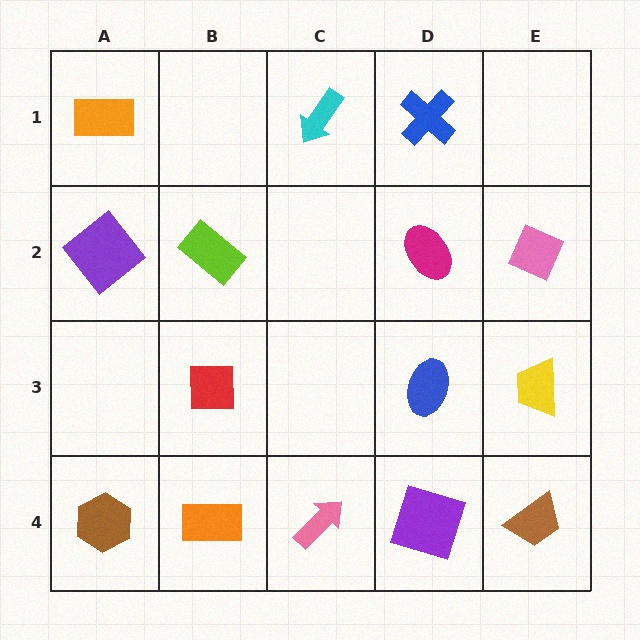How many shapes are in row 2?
4 shapes.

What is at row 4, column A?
A brown hexagon.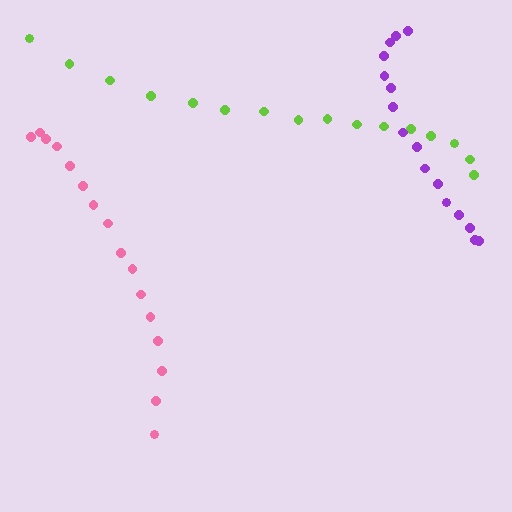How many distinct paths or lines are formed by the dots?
There are 3 distinct paths.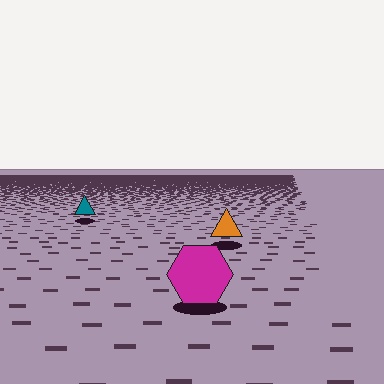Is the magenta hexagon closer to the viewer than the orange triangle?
Yes. The magenta hexagon is closer — you can tell from the texture gradient: the ground texture is coarser near it.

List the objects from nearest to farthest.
From nearest to farthest: the magenta hexagon, the orange triangle, the teal triangle.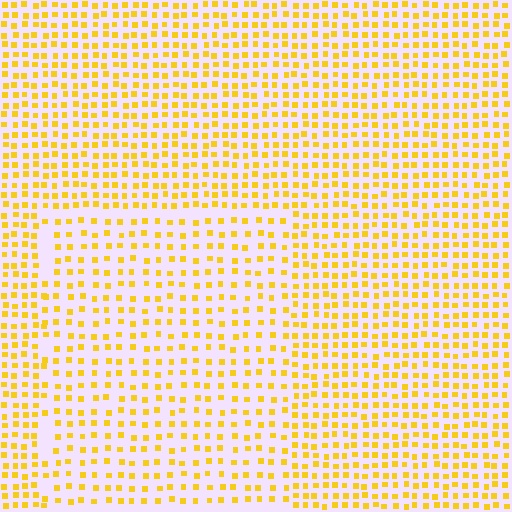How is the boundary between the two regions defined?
The boundary is defined by a change in element density (approximately 1.6x ratio). All elements are the same color, size, and shape.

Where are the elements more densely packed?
The elements are more densely packed outside the rectangle boundary.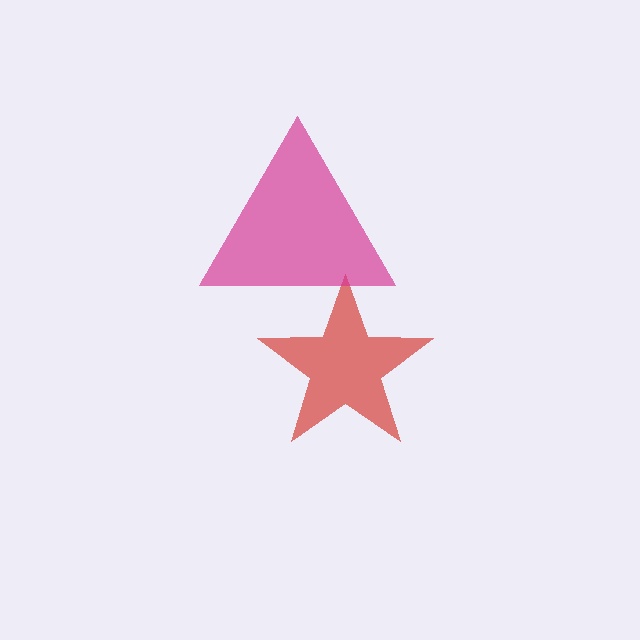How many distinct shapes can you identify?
There are 2 distinct shapes: a red star, a magenta triangle.